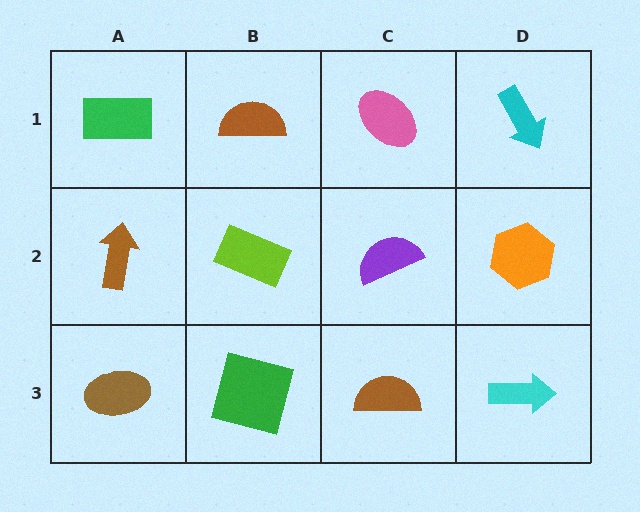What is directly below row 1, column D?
An orange hexagon.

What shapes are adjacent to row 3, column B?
A lime rectangle (row 2, column B), a brown ellipse (row 3, column A), a brown semicircle (row 3, column C).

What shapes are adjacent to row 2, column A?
A green rectangle (row 1, column A), a brown ellipse (row 3, column A), a lime rectangle (row 2, column B).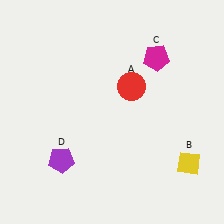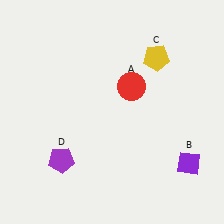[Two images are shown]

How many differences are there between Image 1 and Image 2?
There are 2 differences between the two images.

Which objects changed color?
B changed from yellow to purple. C changed from magenta to yellow.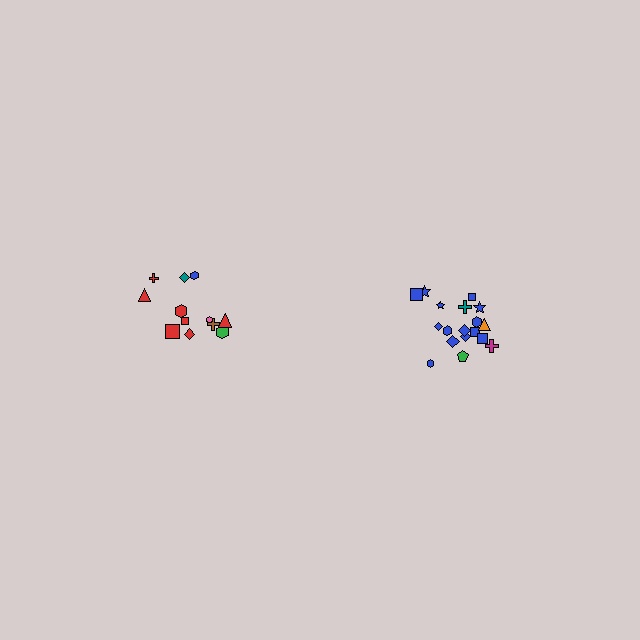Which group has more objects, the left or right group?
The right group.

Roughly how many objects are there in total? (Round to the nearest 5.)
Roughly 30 objects in total.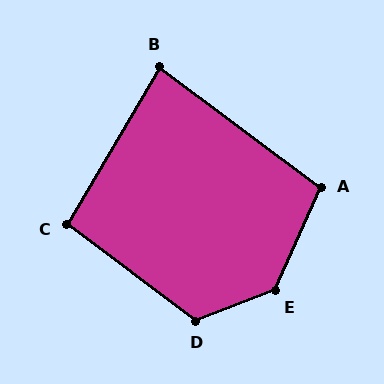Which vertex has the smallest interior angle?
B, at approximately 84 degrees.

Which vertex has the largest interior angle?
E, at approximately 135 degrees.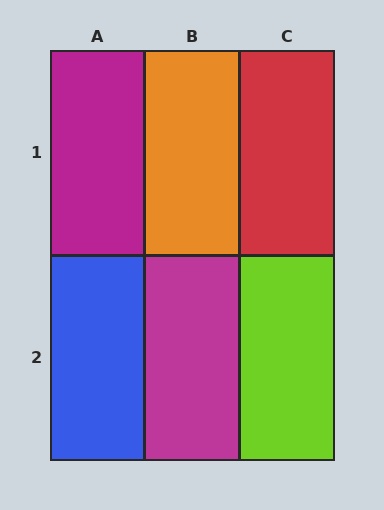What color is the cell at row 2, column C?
Lime.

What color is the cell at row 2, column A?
Blue.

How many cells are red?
1 cell is red.